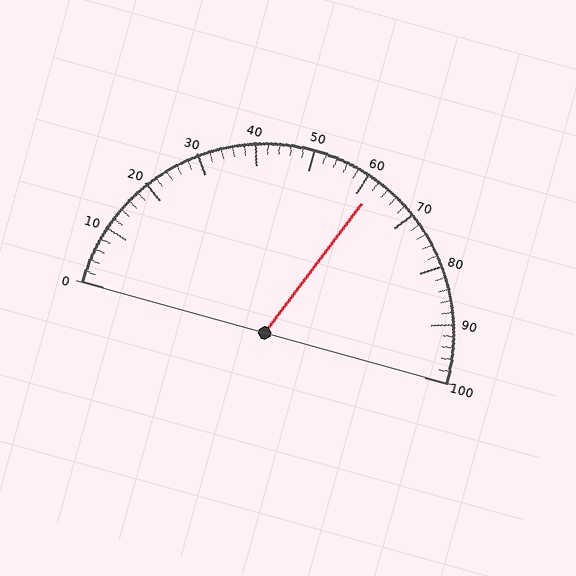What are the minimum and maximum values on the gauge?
The gauge ranges from 0 to 100.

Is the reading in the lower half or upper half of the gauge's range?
The reading is in the upper half of the range (0 to 100).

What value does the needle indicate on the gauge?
The needle indicates approximately 62.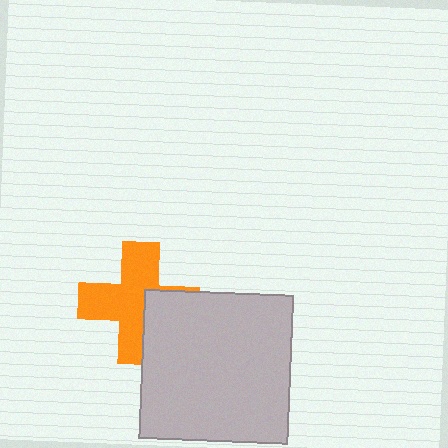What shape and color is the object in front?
The object in front is a light gray square.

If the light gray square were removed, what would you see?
You would see the complete orange cross.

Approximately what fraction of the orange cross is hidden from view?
Roughly 32% of the orange cross is hidden behind the light gray square.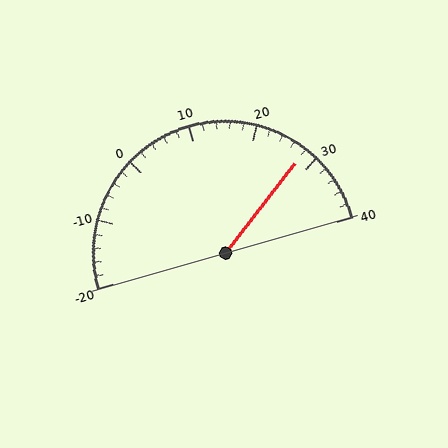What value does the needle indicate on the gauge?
The needle indicates approximately 28.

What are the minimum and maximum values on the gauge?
The gauge ranges from -20 to 40.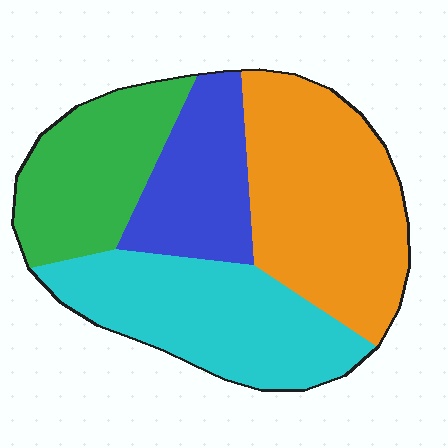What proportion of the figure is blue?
Blue covers 17% of the figure.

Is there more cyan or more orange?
Orange.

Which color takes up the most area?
Orange, at roughly 35%.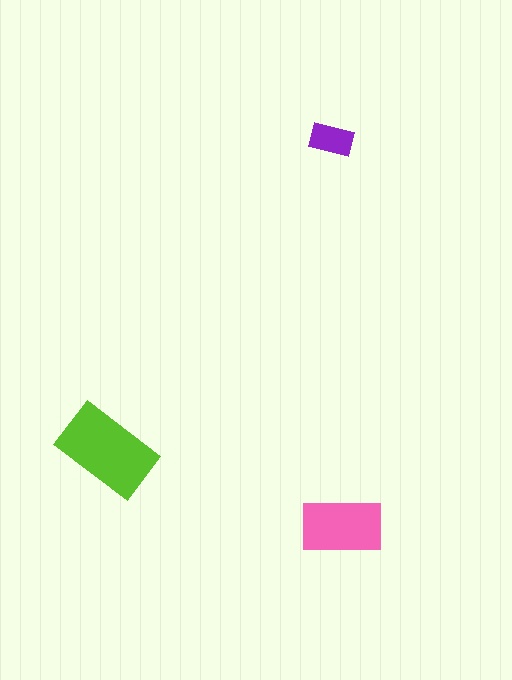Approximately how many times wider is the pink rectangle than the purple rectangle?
About 2 times wider.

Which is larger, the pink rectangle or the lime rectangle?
The lime one.